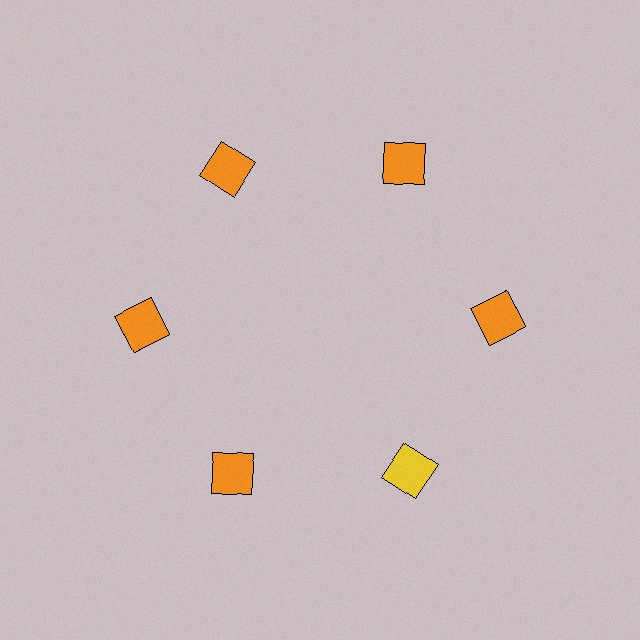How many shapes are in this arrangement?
There are 6 shapes arranged in a ring pattern.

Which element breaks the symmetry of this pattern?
The yellow square at roughly the 5 o'clock position breaks the symmetry. All other shapes are orange squares.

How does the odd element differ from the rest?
It has a different color: yellow instead of orange.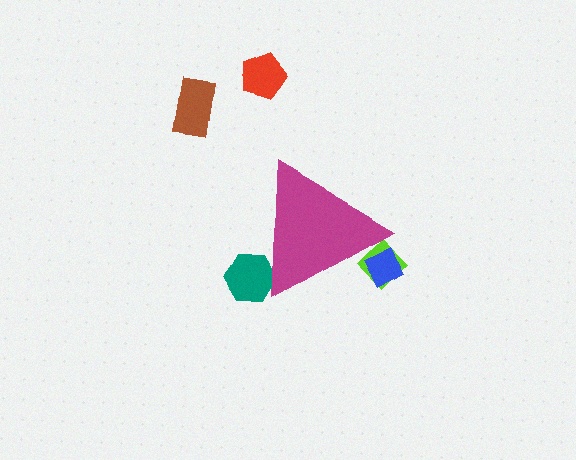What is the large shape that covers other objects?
A magenta triangle.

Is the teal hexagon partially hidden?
Yes, the teal hexagon is partially hidden behind the magenta triangle.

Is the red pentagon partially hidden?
No, the red pentagon is fully visible.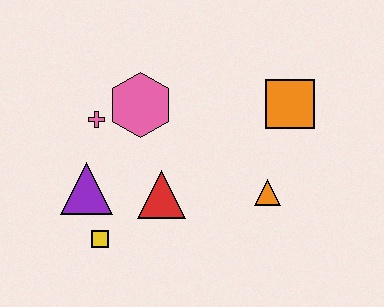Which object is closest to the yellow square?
The purple triangle is closest to the yellow square.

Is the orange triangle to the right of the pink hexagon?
Yes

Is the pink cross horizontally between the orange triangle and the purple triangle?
Yes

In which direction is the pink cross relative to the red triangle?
The pink cross is above the red triangle.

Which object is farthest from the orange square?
The yellow square is farthest from the orange square.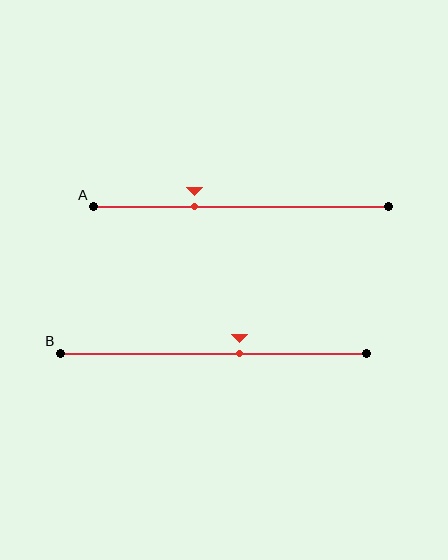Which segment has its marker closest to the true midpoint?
Segment B has its marker closest to the true midpoint.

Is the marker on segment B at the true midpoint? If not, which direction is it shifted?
No, the marker on segment B is shifted to the right by about 9% of the segment length.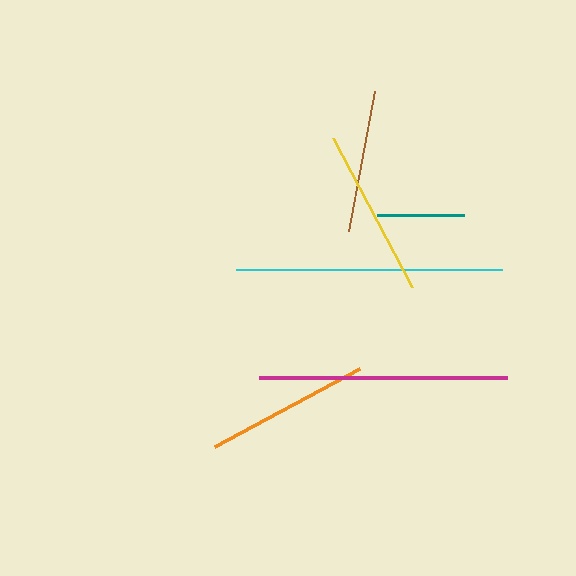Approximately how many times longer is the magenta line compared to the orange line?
The magenta line is approximately 1.5 times the length of the orange line.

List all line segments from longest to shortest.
From longest to shortest: cyan, magenta, yellow, orange, brown, teal.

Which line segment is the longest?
The cyan line is the longest at approximately 266 pixels.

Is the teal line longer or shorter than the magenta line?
The magenta line is longer than the teal line.